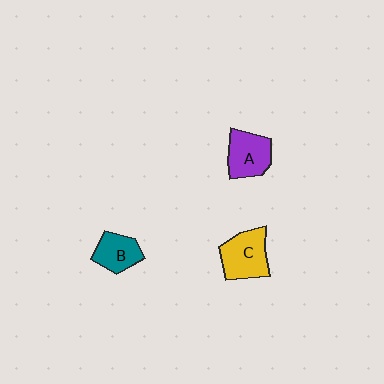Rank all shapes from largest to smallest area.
From largest to smallest: C (yellow), A (purple), B (teal).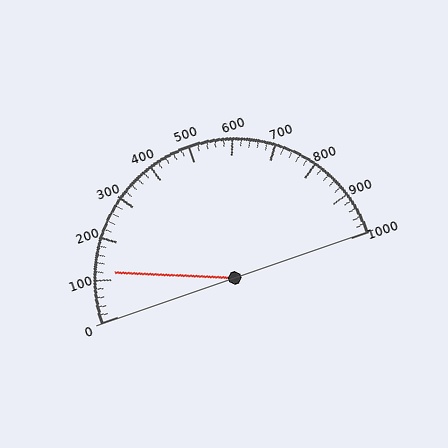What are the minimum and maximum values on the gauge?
The gauge ranges from 0 to 1000.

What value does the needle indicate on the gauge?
The needle indicates approximately 120.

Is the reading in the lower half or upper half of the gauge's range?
The reading is in the lower half of the range (0 to 1000).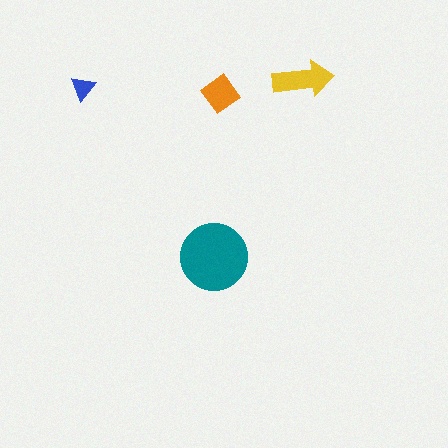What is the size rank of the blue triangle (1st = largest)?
4th.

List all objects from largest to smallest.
The teal circle, the yellow arrow, the orange diamond, the blue triangle.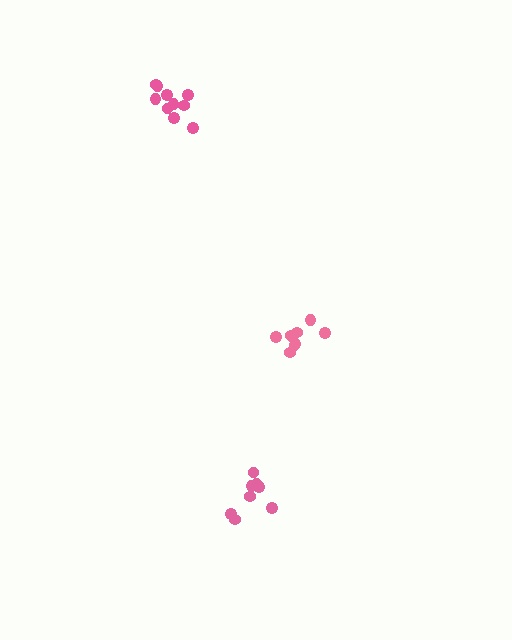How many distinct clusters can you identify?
There are 3 distinct clusters.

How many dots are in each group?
Group 1: 8 dots, Group 2: 10 dots, Group 3: 9 dots (27 total).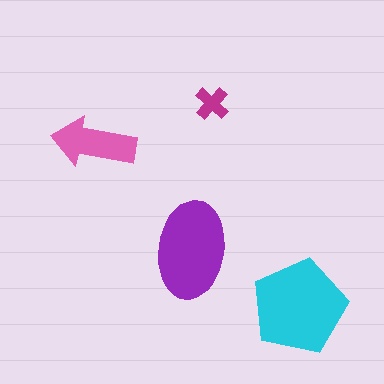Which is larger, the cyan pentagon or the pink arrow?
The cyan pentagon.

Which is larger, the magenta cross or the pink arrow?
The pink arrow.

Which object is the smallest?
The magenta cross.